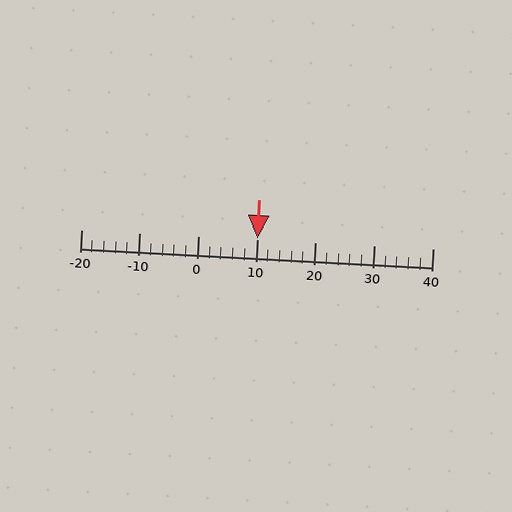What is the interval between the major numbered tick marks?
The major tick marks are spaced 10 units apart.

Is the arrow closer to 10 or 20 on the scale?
The arrow is closer to 10.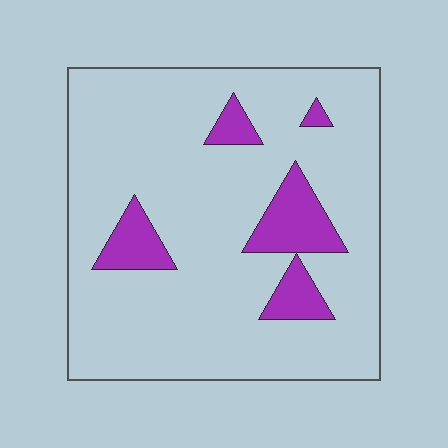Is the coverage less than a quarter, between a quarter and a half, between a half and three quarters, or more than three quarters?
Less than a quarter.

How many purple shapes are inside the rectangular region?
5.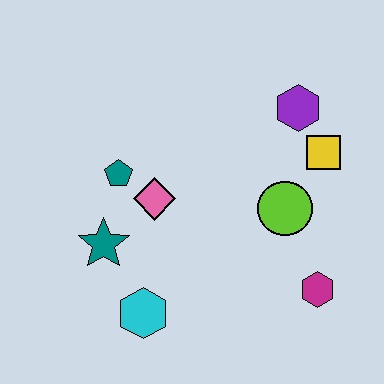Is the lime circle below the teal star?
No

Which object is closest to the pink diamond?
The teal pentagon is closest to the pink diamond.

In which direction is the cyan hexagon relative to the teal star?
The cyan hexagon is below the teal star.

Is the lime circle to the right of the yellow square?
No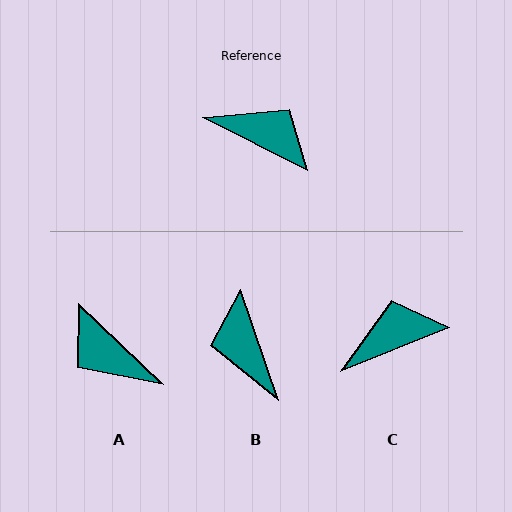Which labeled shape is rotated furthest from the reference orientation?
A, about 163 degrees away.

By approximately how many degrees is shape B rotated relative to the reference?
Approximately 136 degrees counter-clockwise.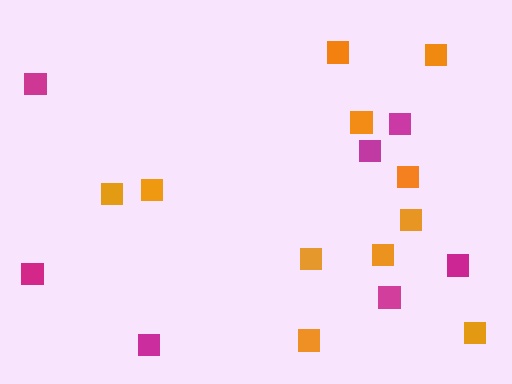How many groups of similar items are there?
There are 2 groups: one group of magenta squares (7) and one group of orange squares (11).